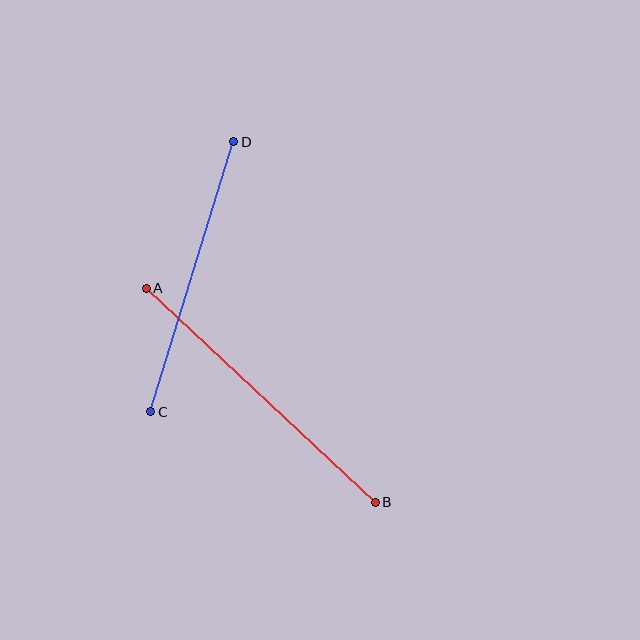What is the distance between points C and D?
The distance is approximately 282 pixels.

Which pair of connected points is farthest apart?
Points A and B are farthest apart.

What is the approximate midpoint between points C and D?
The midpoint is at approximately (192, 277) pixels.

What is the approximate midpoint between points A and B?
The midpoint is at approximately (261, 395) pixels.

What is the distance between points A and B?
The distance is approximately 313 pixels.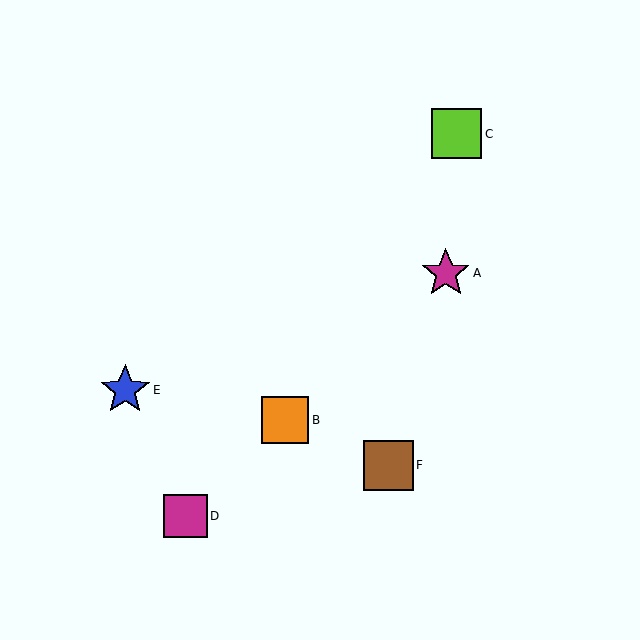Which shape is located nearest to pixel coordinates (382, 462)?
The brown square (labeled F) at (388, 465) is nearest to that location.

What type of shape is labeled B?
Shape B is an orange square.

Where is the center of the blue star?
The center of the blue star is at (125, 390).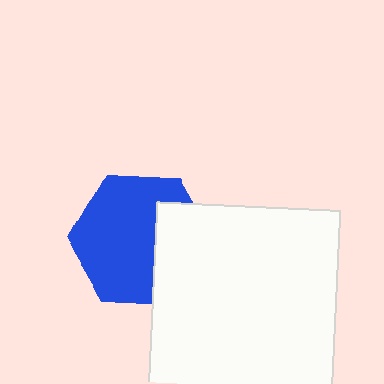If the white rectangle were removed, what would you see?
You would see the complete blue hexagon.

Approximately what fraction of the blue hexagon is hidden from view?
Roughly 32% of the blue hexagon is hidden behind the white rectangle.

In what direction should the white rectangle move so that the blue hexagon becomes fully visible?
The white rectangle should move right. That is the shortest direction to clear the overlap and leave the blue hexagon fully visible.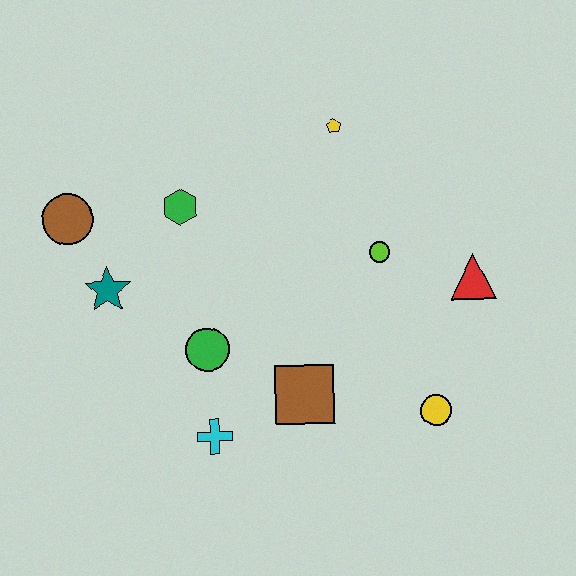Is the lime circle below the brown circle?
Yes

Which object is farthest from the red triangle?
The brown circle is farthest from the red triangle.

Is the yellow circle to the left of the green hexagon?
No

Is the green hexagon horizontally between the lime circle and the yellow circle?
No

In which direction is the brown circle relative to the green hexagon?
The brown circle is to the left of the green hexagon.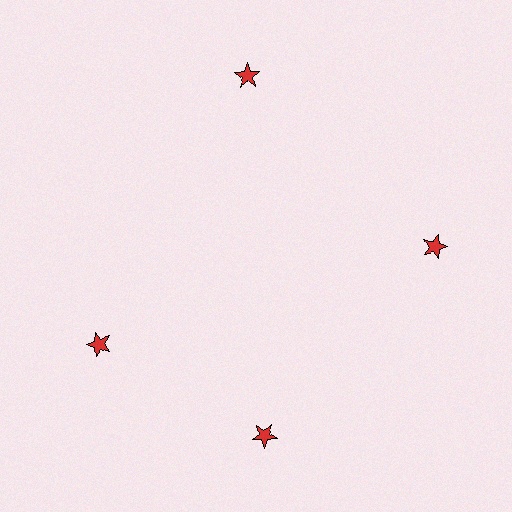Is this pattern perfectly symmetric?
No. The 4 red stars are arranged in a ring, but one element near the 9 o'clock position is rotated out of alignment along the ring, breaking the 4-fold rotational symmetry.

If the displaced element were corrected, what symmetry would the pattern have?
It would have 4-fold rotational symmetry — the pattern would map onto itself every 90 degrees.